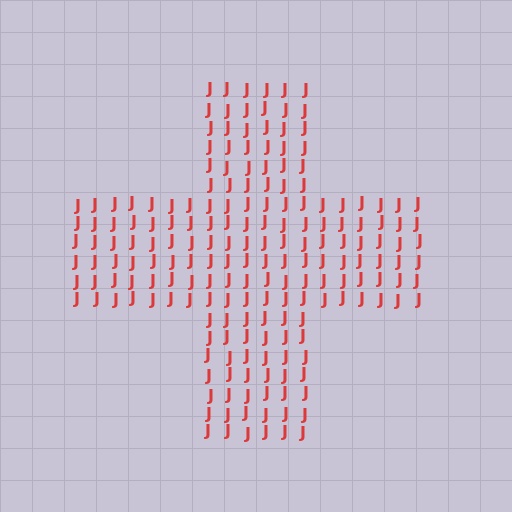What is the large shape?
The large shape is a cross.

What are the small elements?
The small elements are letter J's.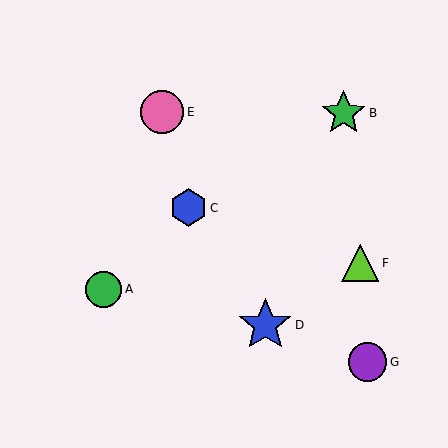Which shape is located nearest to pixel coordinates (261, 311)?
The blue star (labeled D) at (265, 325) is nearest to that location.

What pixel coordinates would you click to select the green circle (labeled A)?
Click at (104, 289) to select the green circle A.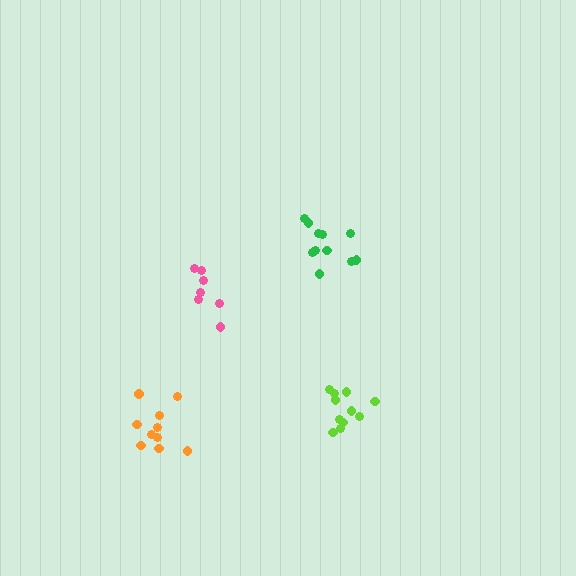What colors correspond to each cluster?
The clusters are colored: pink, green, orange, lime.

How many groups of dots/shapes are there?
There are 4 groups.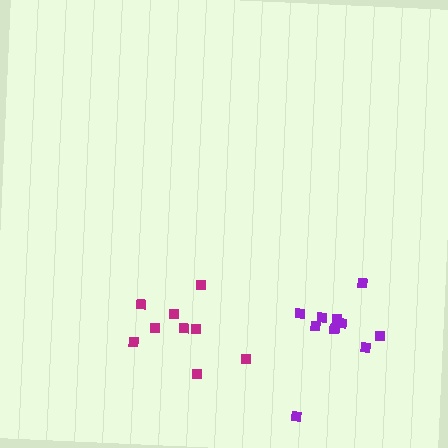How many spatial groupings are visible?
There are 2 spatial groupings.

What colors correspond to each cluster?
The clusters are colored: purple, magenta.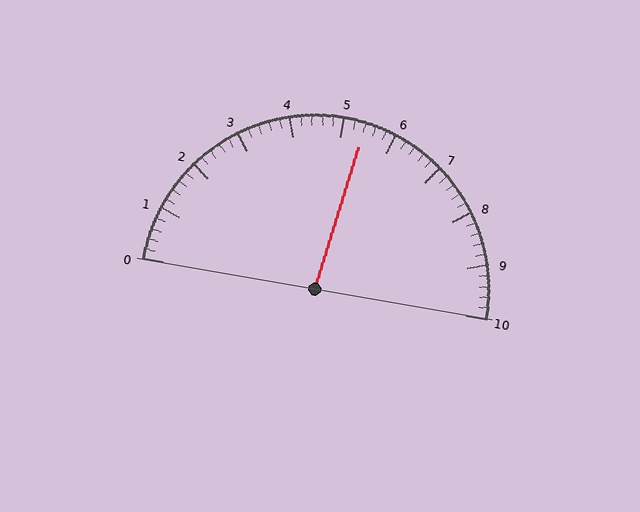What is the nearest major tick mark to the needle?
The nearest major tick mark is 5.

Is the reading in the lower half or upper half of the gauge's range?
The reading is in the upper half of the range (0 to 10).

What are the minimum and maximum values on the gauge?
The gauge ranges from 0 to 10.